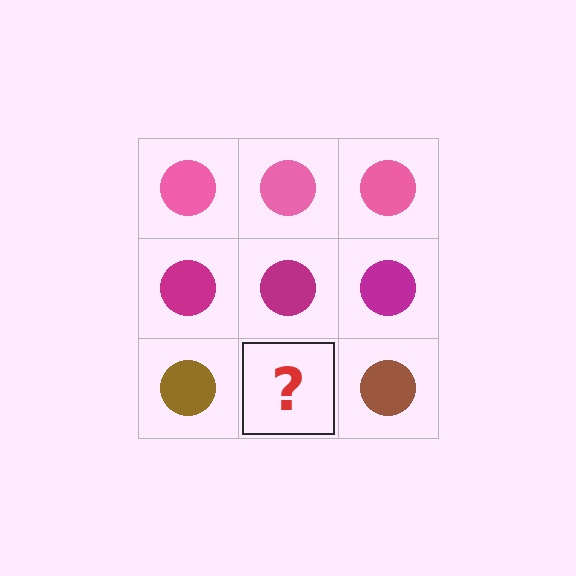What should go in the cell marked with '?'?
The missing cell should contain a brown circle.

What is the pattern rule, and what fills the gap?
The rule is that each row has a consistent color. The gap should be filled with a brown circle.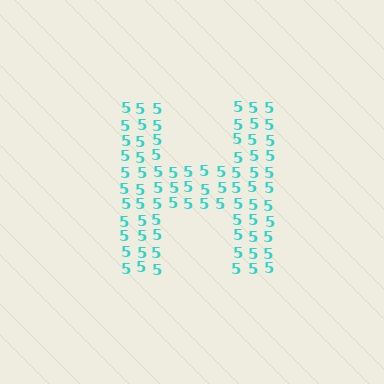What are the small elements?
The small elements are digit 5's.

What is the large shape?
The large shape is the letter H.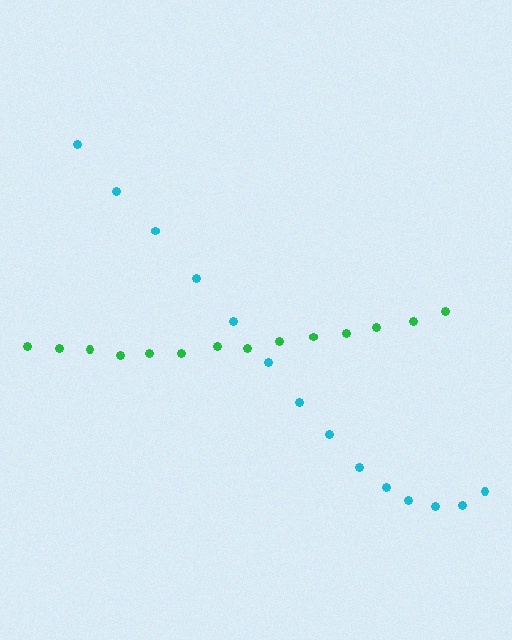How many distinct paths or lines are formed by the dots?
There are 2 distinct paths.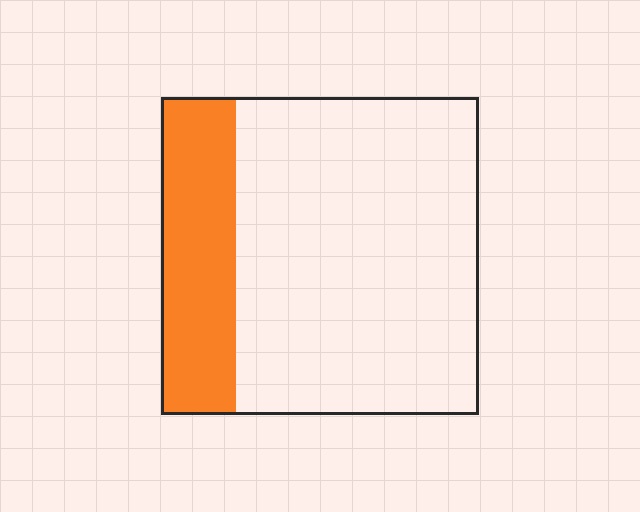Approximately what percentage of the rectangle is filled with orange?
Approximately 25%.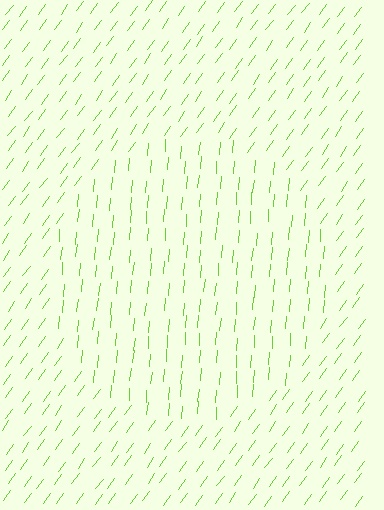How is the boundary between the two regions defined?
The boundary is defined purely by a change in line orientation (approximately 31 degrees difference). All lines are the same color and thickness.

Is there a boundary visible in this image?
Yes, there is a texture boundary formed by a change in line orientation.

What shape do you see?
I see a circle.